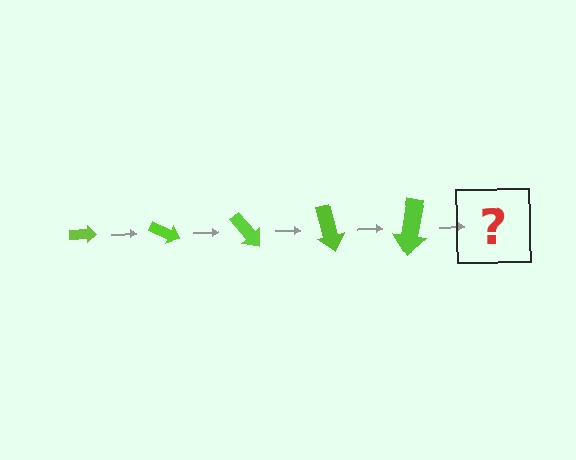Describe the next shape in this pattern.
It should be an arrow, larger than the previous one and rotated 125 degrees from the start.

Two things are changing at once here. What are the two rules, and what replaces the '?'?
The two rules are that the arrow grows larger each step and it rotates 25 degrees each step. The '?' should be an arrow, larger than the previous one and rotated 125 degrees from the start.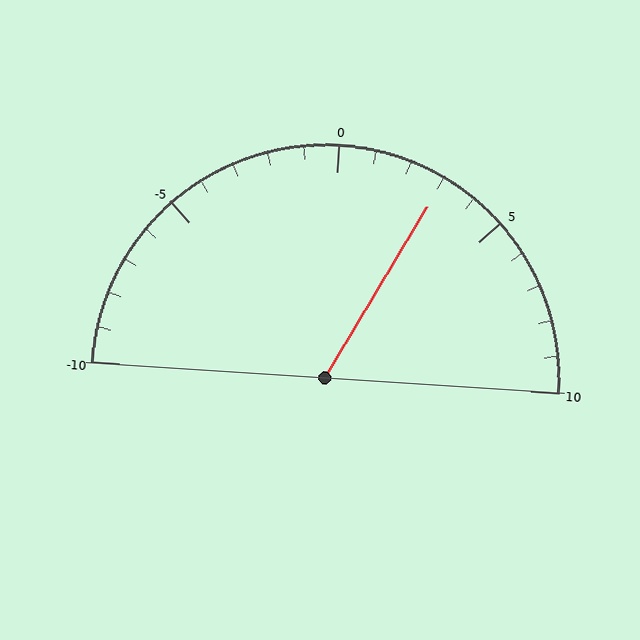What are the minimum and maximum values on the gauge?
The gauge ranges from -10 to 10.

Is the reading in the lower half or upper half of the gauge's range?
The reading is in the upper half of the range (-10 to 10).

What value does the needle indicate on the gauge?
The needle indicates approximately 3.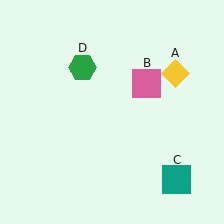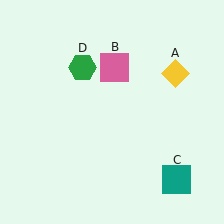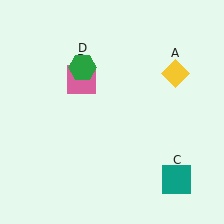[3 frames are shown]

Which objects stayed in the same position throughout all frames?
Yellow diamond (object A) and teal square (object C) and green hexagon (object D) remained stationary.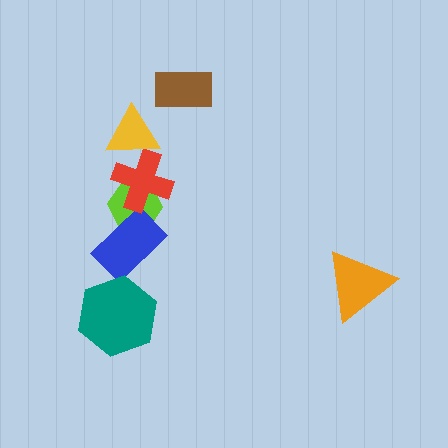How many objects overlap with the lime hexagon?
2 objects overlap with the lime hexagon.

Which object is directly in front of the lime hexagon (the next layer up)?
The blue rectangle is directly in front of the lime hexagon.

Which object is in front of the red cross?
The yellow triangle is in front of the red cross.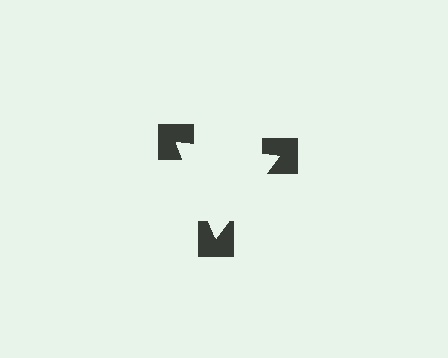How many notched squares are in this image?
There are 3 — one at each vertex of the illusory triangle.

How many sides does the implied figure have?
3 sides.